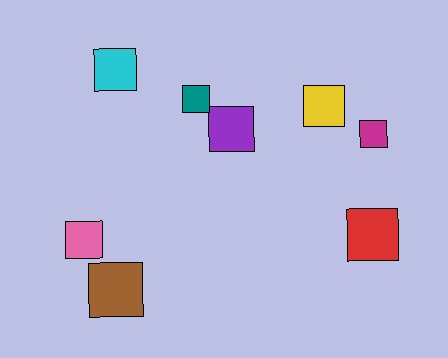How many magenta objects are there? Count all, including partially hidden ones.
There is 1 magenta object.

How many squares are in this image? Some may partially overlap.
There are 8 squares.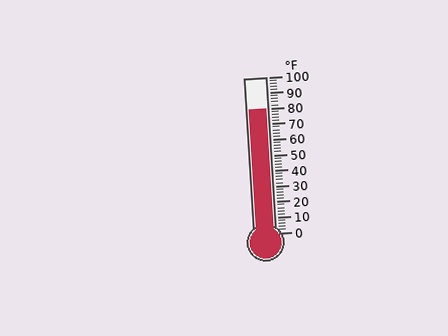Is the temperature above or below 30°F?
The temperature is above 30°F.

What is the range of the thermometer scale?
The thermometer scale ranges from 0°F to 100°F.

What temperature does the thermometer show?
The thermometer shows approximately 80°F.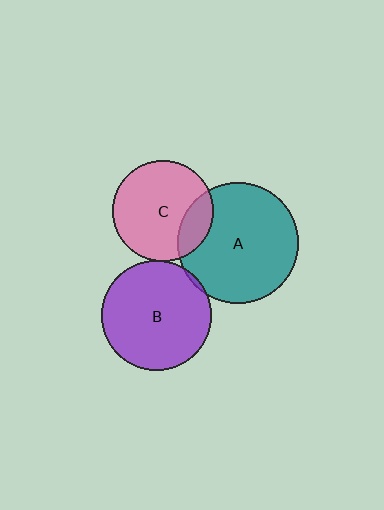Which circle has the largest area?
Circle A (teal).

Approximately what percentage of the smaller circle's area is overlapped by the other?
Approximately 20%.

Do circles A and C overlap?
Yes.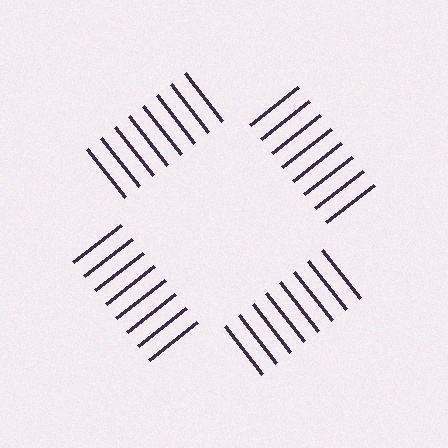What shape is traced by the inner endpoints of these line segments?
An illusory square — the line segments terminate on its edges but no continuous stroke is drawn.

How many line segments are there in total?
32 — 8 along each of the 4 edges.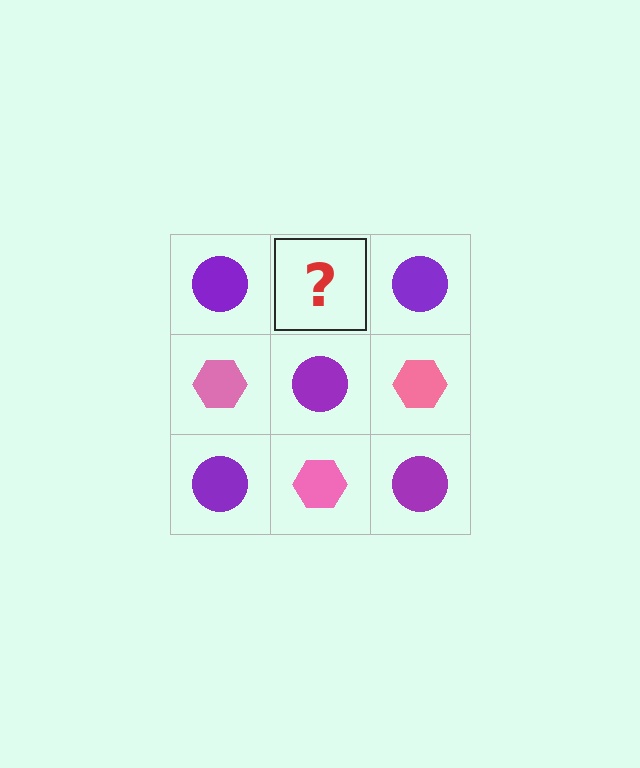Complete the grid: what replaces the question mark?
The question mark should be replaced with a pink hexagon.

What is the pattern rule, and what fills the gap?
The rule is that it alternates purple circle and pink hexagon in a checkerboard pattern. The gap should be filled with a pink hexagon.